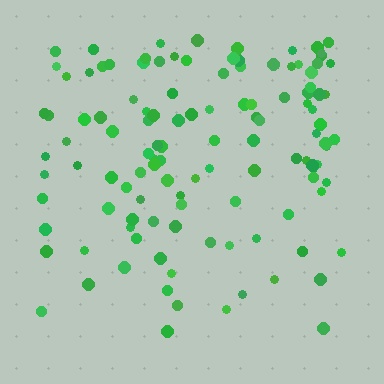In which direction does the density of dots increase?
From bottom to top, with the top side densest.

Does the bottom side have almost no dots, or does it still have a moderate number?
Still a moderate number, just noticeably fewer than the top.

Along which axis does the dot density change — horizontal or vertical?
Vertical.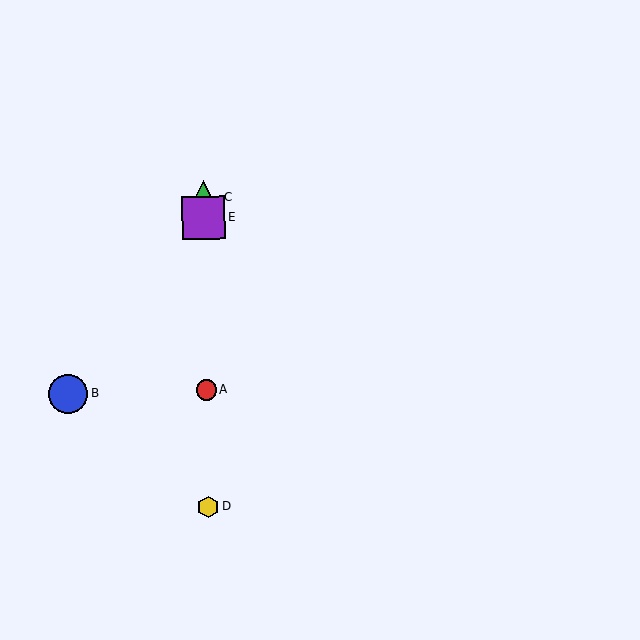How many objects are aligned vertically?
4 objects (A, C, D, E) are aligned vertically.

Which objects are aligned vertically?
Objects A, C, D, E are aligned vertically.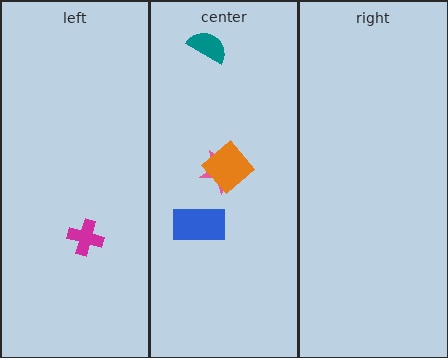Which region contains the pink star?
The center region.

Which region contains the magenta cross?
The left region.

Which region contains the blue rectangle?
The center region.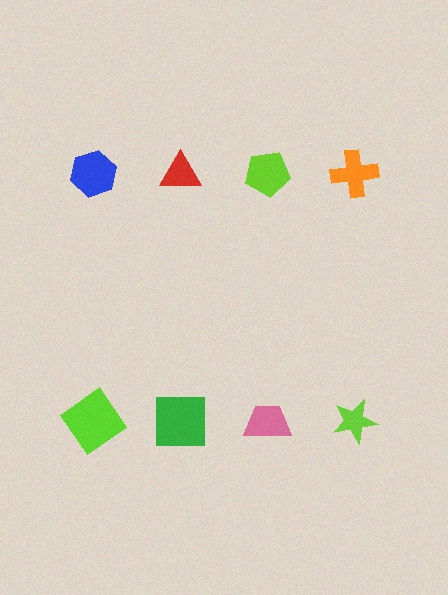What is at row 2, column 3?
A pink trapezoid.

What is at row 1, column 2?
A red triangle.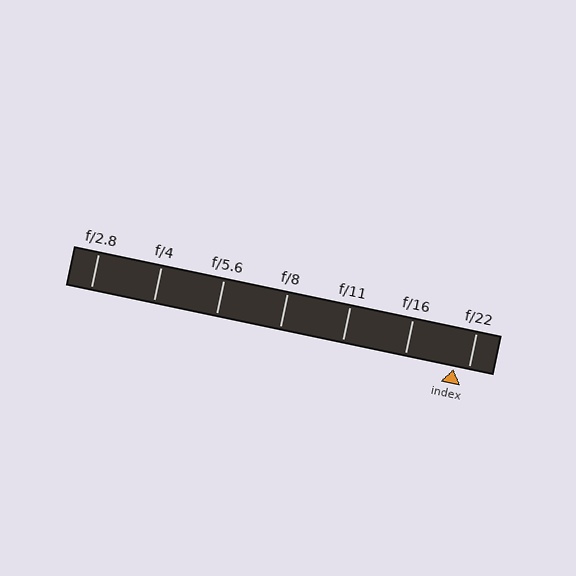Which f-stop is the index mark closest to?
The index mark is closest to f/22.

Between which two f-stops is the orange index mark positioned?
The index mark is between f/16 and f/22.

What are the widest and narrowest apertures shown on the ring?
The widest aperture shown is f/2.8 and the narrowest is f/22.